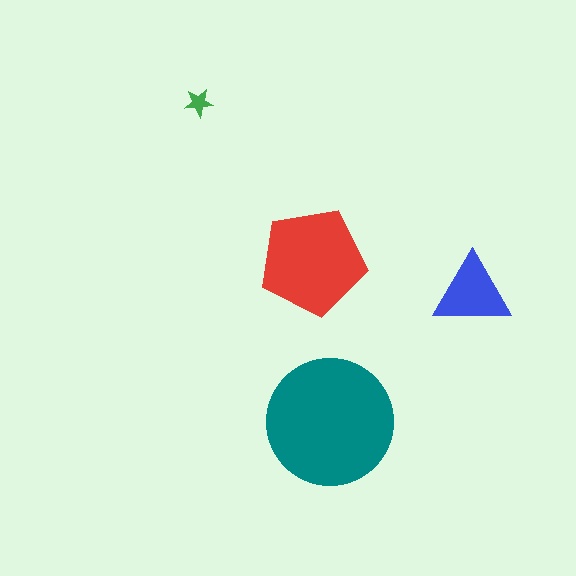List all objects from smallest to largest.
The green star, the blue triangle, the red pentagon, the teal circle.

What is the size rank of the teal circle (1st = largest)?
1st.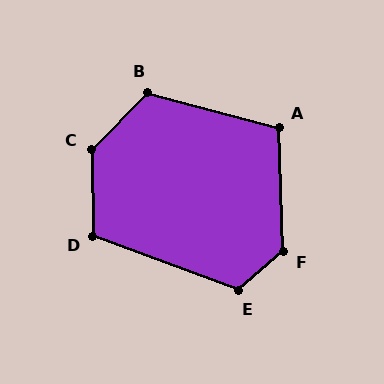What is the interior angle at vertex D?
Approximately 111 degrees (obtuse).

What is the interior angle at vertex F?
Approximately 129 degrees (obtuse).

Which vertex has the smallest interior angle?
A, at approximately 107 degrees.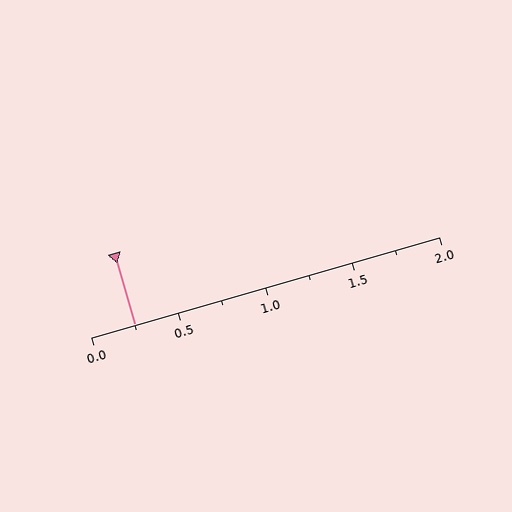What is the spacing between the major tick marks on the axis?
The major ticks are spaced 0.5 apart.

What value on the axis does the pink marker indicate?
The marker indicates approximately 0.25.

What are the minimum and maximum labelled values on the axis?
The axis runs from 0.0 to 2.0.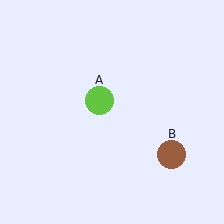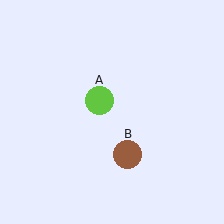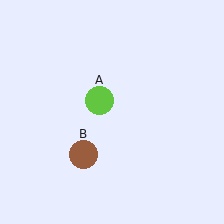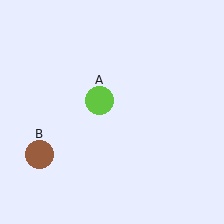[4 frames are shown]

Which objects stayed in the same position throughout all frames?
Lime circle (object A) remained stationary.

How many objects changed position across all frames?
1 object changed position: brown circle (object B).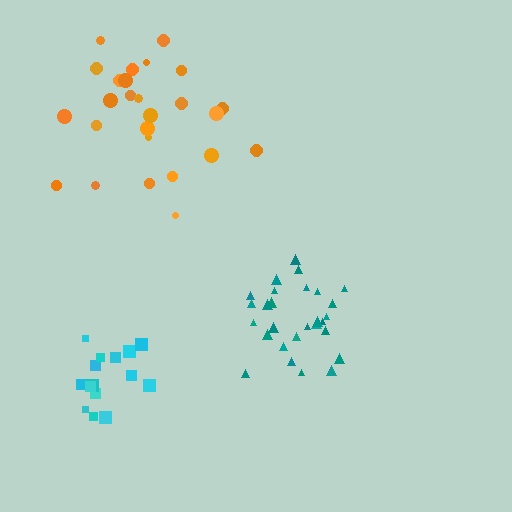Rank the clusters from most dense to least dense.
teal, cyan, orange.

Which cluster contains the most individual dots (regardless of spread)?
Teal (28).